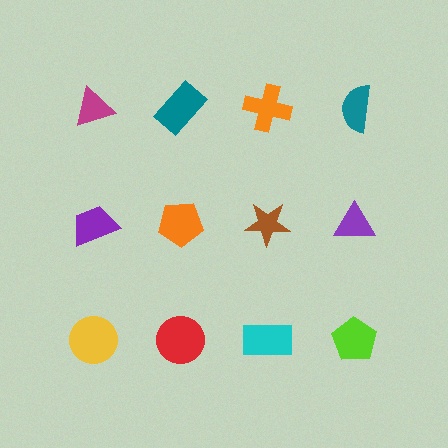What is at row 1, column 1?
A magenta triangle.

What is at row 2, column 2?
An orange pentagon.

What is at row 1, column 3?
An orange cross.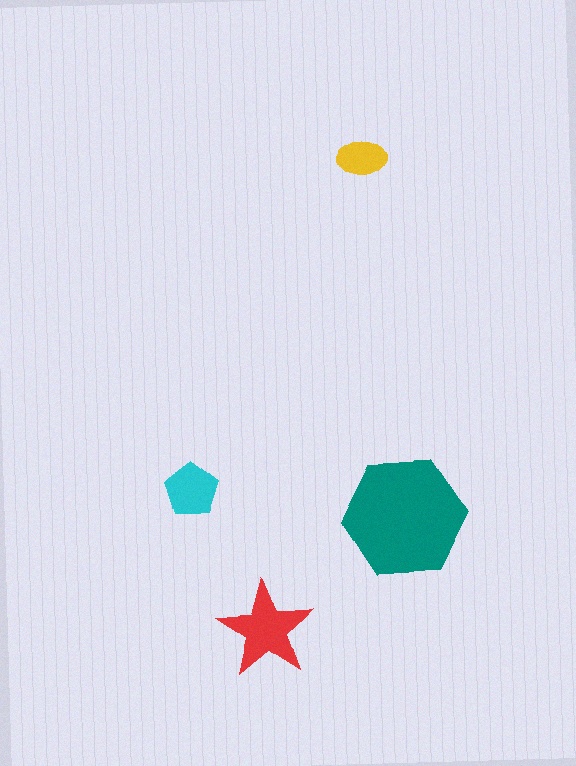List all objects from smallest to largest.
The yellow ellipse, the cyan pentagon, the red star, the teal hexagon.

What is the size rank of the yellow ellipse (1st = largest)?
4th.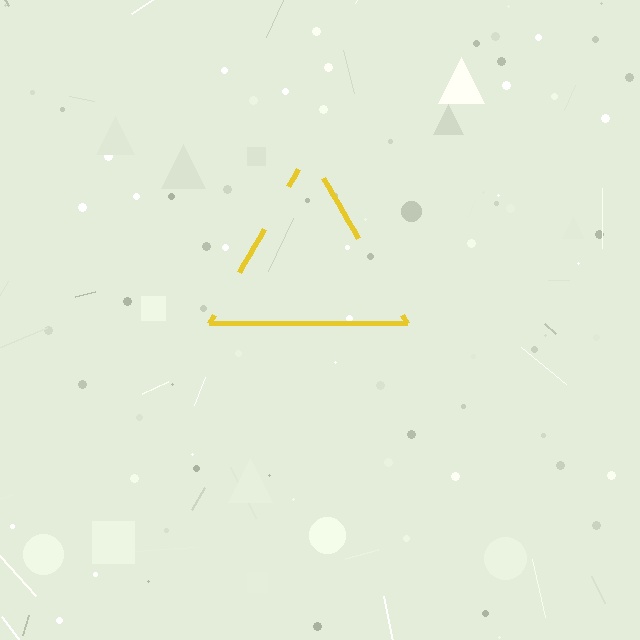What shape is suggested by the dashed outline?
The dashed outline suggests a triangle.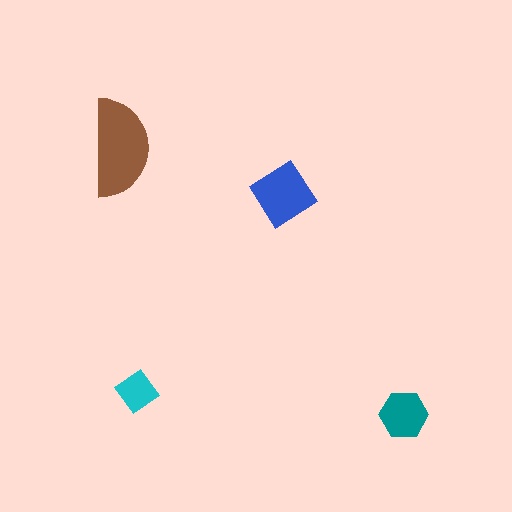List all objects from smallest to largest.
The cyan diamond, the teal hexagon, the blue diamond, the brown semicircle.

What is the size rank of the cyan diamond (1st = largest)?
4th.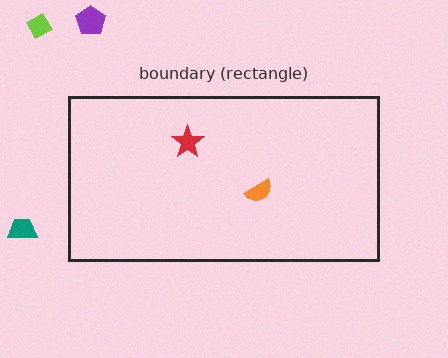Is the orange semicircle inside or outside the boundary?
Inside.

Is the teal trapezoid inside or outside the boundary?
Outside.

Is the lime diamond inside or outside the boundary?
Outside.